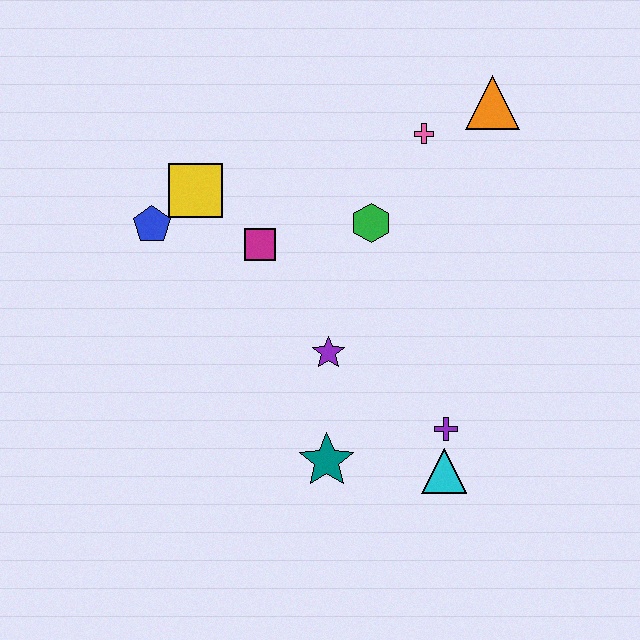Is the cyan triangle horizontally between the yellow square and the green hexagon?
No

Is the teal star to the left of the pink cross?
Yes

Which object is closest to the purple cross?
The cyan triangle is closest to the purple cross.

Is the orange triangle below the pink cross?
No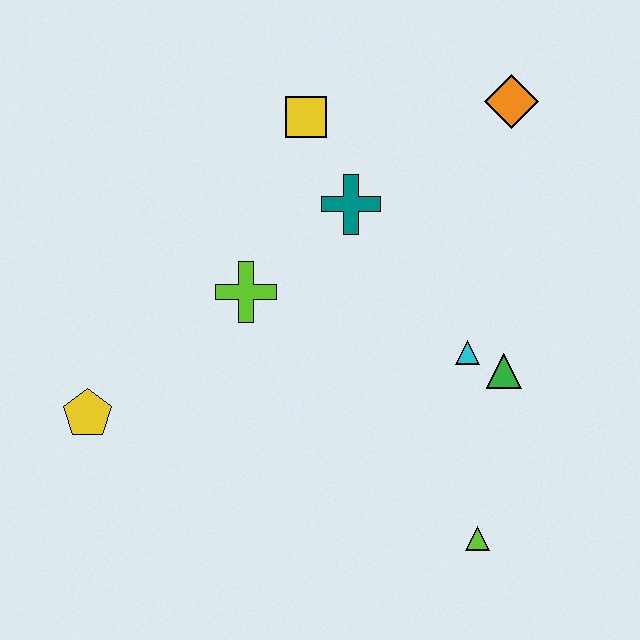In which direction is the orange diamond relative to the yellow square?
The orange diamond is to the right of the yellow square.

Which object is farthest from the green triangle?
The yellow pentagon is farthest from the green triangle.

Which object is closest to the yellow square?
The teal cross is closest to the yellow square.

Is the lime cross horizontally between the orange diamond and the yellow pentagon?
Yes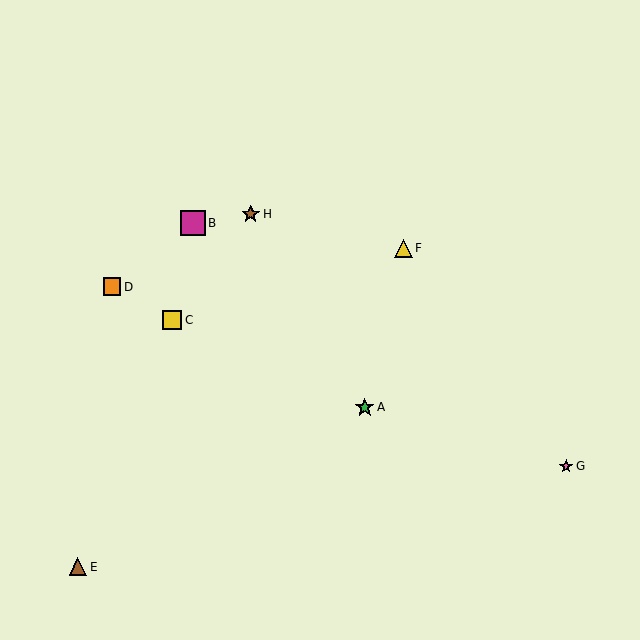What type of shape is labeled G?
Shape G is a pink star.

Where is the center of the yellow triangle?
The center of the yellow triangle is at (403, 248).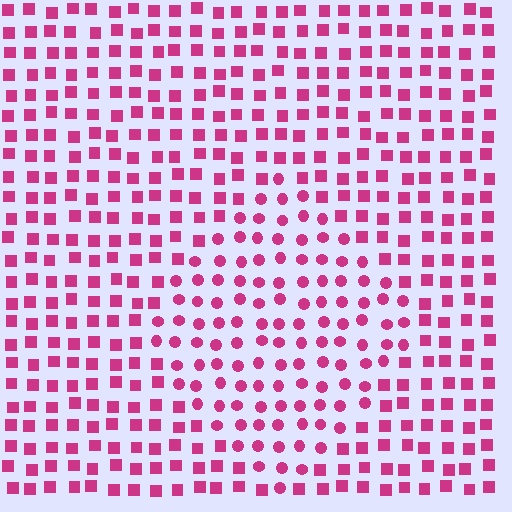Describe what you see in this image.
The image is filled with small magenta elements arranged in a uniform grid. A diamond-shaped region contains circles, while the surrounding area contains squares. The boundary is defined purely by the change in element shape.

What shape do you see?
I see a diamond.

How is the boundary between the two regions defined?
The boundary is defined by a change in element shape: circles inside vs. squares outside. All elements share the same color and spacing.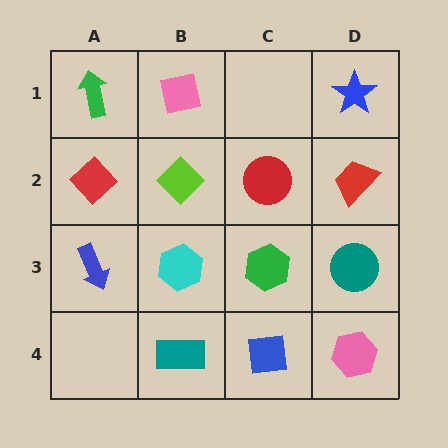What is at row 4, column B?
A teal rectangle.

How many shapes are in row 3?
4 shapes.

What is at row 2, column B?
A lime diamond.